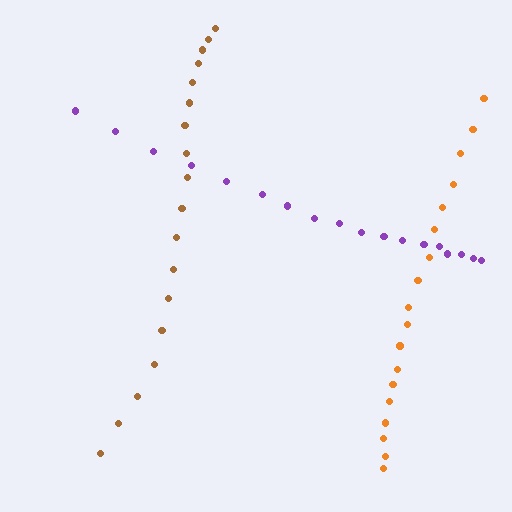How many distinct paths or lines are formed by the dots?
There are 3 distinct paths.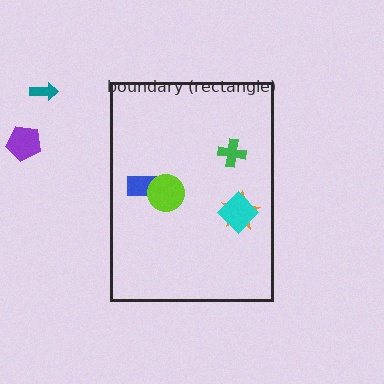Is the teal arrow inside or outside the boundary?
Outside.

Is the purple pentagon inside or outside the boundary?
Outside.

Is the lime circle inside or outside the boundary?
Inside.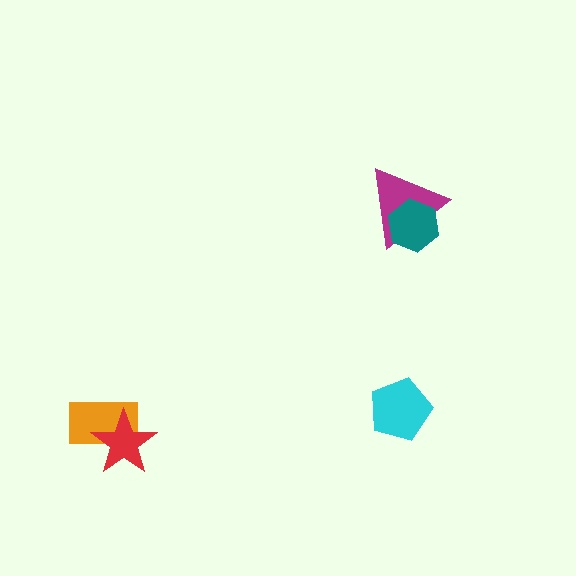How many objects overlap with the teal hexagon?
1 object overlaps with the teal hexagon.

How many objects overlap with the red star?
1 object overlaps with the red star.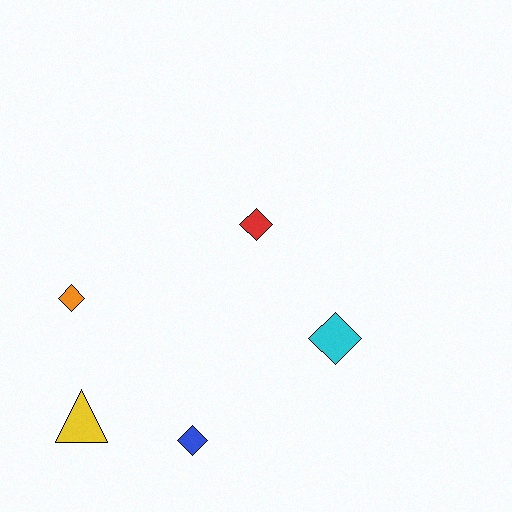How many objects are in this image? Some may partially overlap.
There are 5 objects.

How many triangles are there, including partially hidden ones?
There is 1 triangle.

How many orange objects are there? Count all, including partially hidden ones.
There is 1 orange object.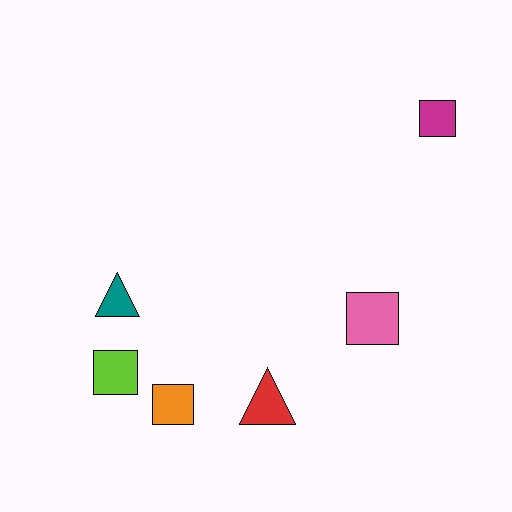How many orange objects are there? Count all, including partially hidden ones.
There is 1 orange object.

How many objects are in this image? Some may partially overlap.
There are 6 objects.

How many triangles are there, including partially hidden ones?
There are 2 triangles.